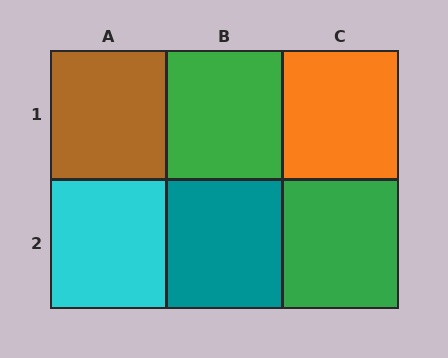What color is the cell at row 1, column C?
Orange.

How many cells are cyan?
1 cell is cyan.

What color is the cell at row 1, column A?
Brown.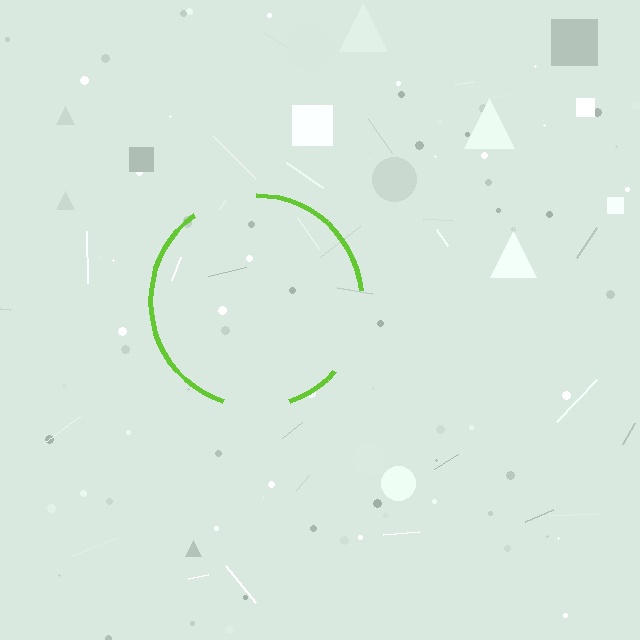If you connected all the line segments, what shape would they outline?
They would outline a circle.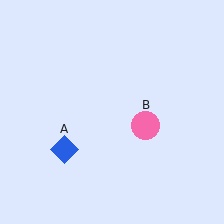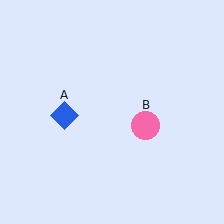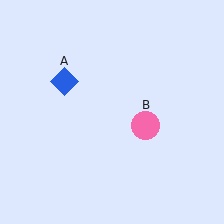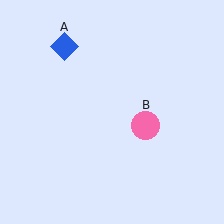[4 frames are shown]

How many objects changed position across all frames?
1 object changed position: blue diamond (object A).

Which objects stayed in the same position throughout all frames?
Pink circle (object B) remained stationary.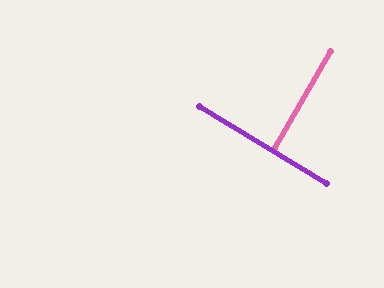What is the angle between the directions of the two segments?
Approximately 89 degrees.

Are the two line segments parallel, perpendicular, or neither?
Perpendicular — they meet at approximately 89°.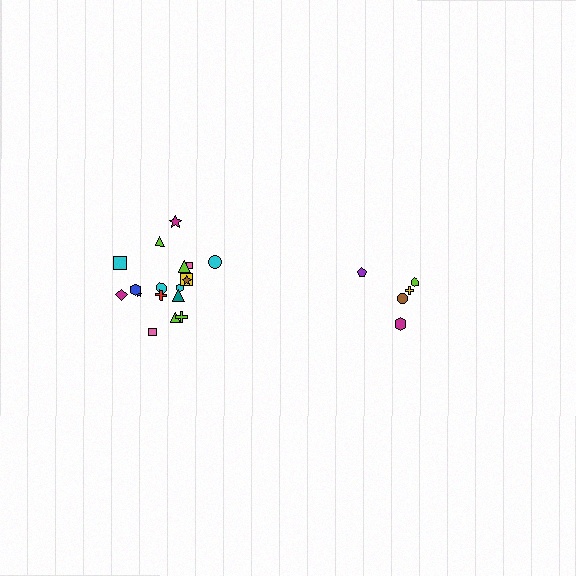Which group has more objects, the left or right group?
The left group.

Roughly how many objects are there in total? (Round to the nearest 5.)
Roughly 25 objects in total.